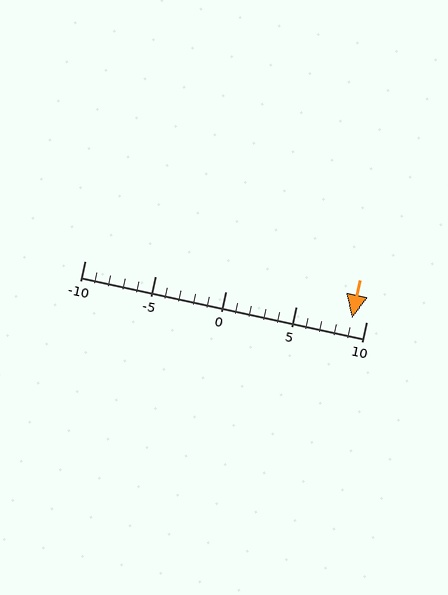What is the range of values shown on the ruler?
The ruler shows values from -10 to 10.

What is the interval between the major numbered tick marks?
The major tick marks are spaced 5 units apart.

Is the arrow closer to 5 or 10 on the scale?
The arrow is closer to 10.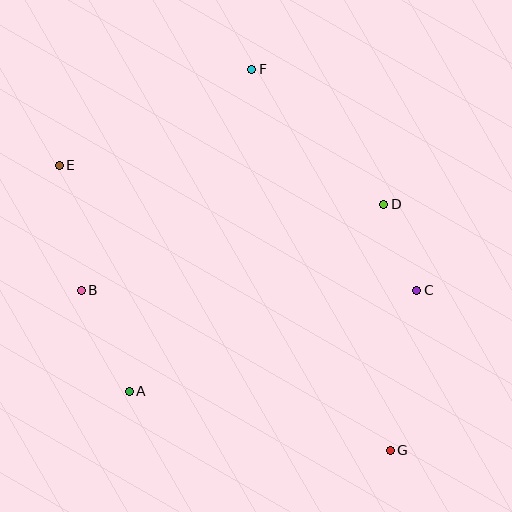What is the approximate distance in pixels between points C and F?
The distance between C and F is approximately 276 pixels.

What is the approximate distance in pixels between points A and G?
The distance between A and G is approximately 268 pixels.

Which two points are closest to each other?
Points C and D are closest to each other.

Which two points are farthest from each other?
Points E and G are farthest from each other.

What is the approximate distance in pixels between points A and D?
The distance between A and D is approximately 316 pixels.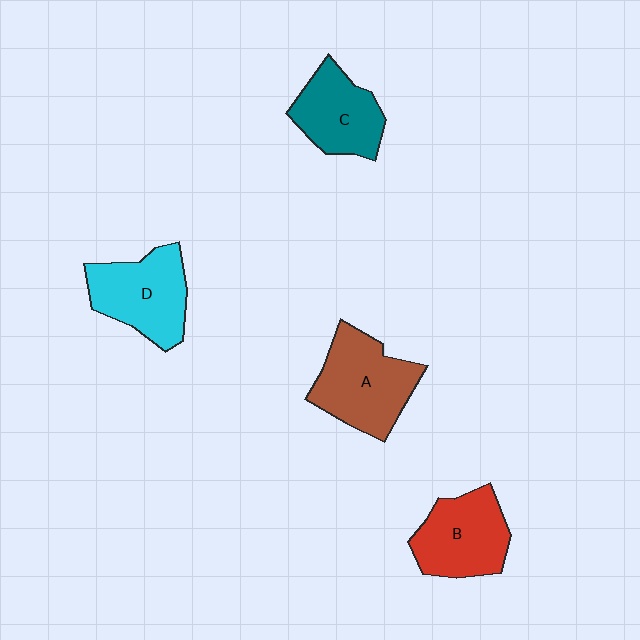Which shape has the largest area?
Shape A (brown).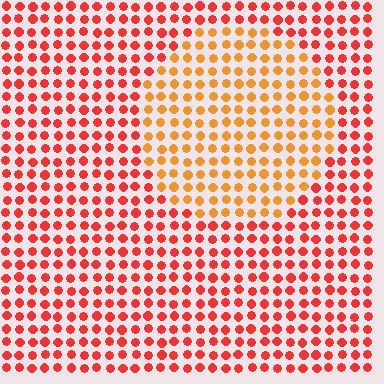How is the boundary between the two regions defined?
The boundary is defined purely by a slight shift in hue (about 34 degrees). Spacing, size, and orientation are identical on both sides.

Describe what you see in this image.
The image is filled with small red elements in a uniform arrangement. A circle-shaped region is visible where the elements are tinted to a slightly different hue, forming a subtle color boundary.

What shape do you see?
I see a circle.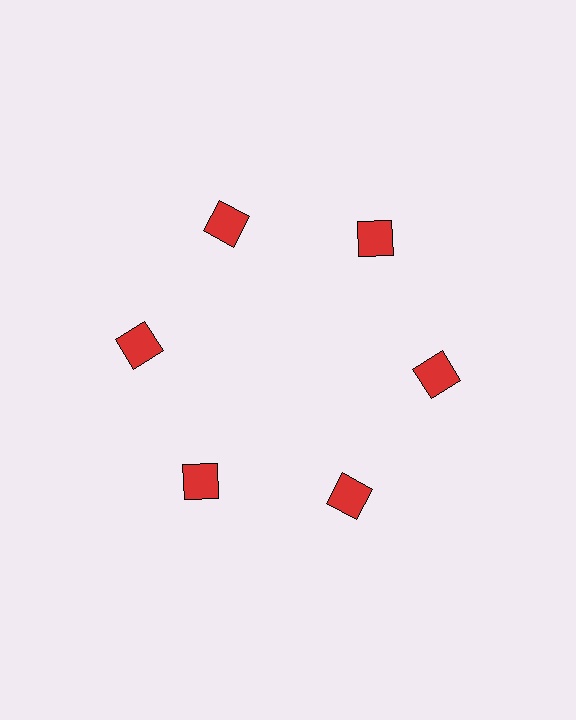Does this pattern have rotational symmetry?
Yes, this pattern has 6-fold rotational symmetry. It looks the same after rotating 60 degrees around the center.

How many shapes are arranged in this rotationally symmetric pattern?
There are 6 shapes, arranged in 6 groups of 1.